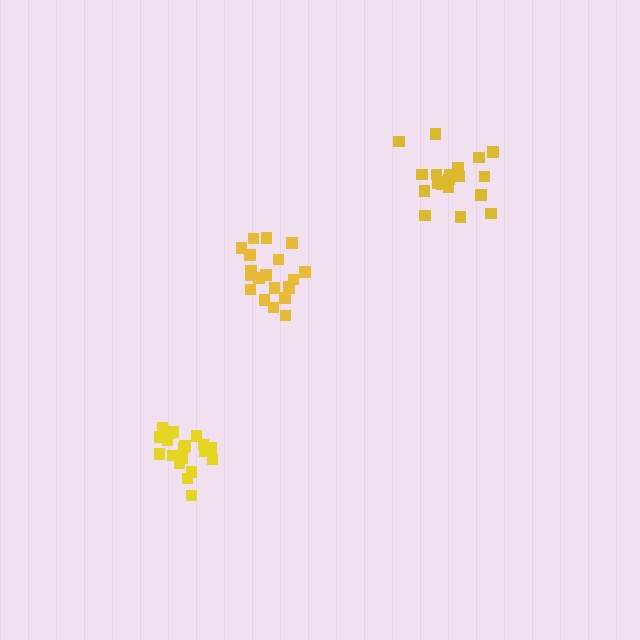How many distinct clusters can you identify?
There are 3 distinct clusters.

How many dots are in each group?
Group 1: 20 dots, Group 2: 19 dots, Group 3: 20 dots (59 total).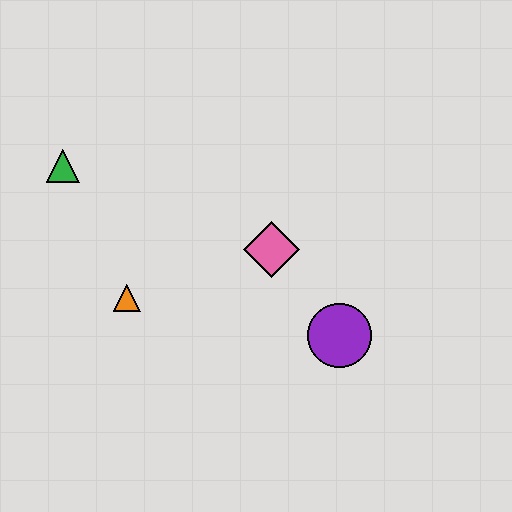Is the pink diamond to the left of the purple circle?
Yes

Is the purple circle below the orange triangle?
Yes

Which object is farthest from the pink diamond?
The green triangle is farthest from the pink diamond.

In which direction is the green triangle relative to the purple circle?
The green triangle is to the left of the purple circle.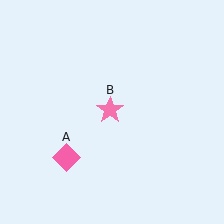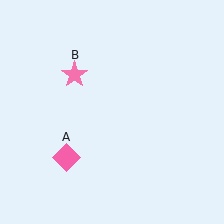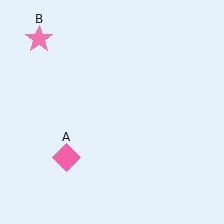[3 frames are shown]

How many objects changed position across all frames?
1 object changed position: pink star (object B).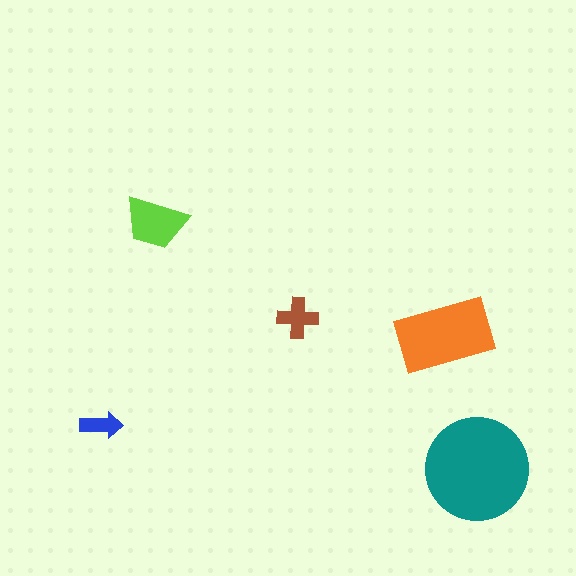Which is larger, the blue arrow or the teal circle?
The teal circle.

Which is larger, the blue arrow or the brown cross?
The brown cross.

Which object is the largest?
The teal circle.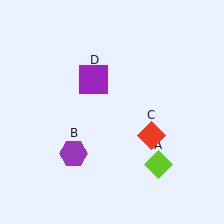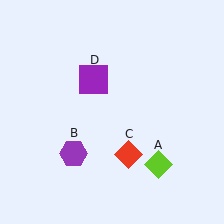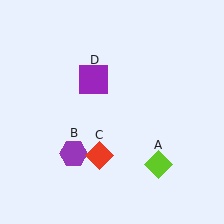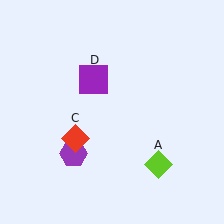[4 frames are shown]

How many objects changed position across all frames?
1 object changed position: red diamond (object C).